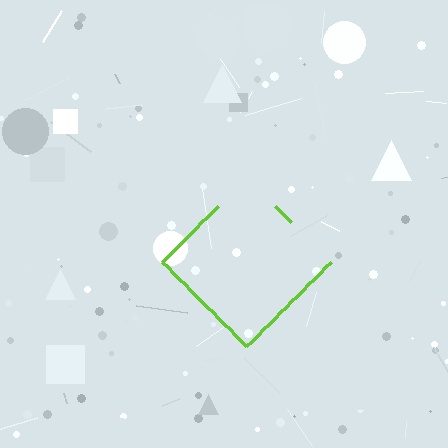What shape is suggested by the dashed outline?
The dashed outline suggests a diamond.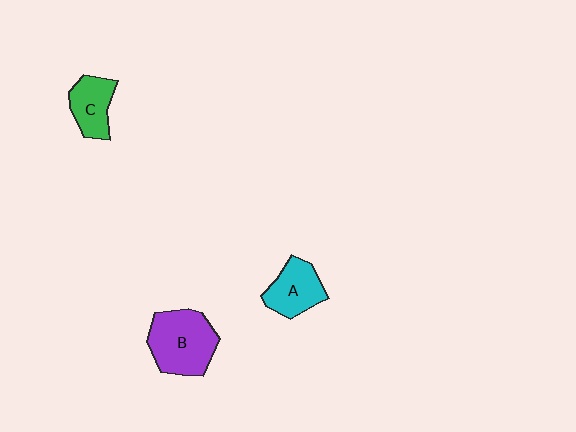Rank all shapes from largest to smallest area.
From largest to smallest: B (purple), A (cyan), C (green).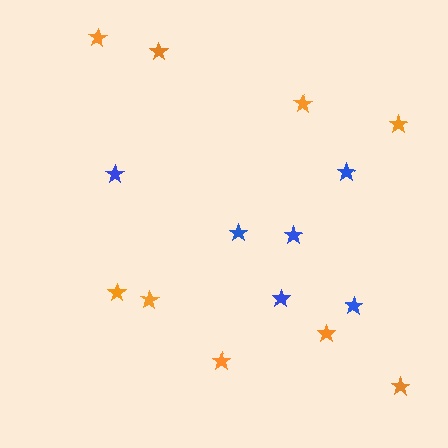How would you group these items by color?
There are 2 groups: one group of orange stars (9) and one group of blue stars (6).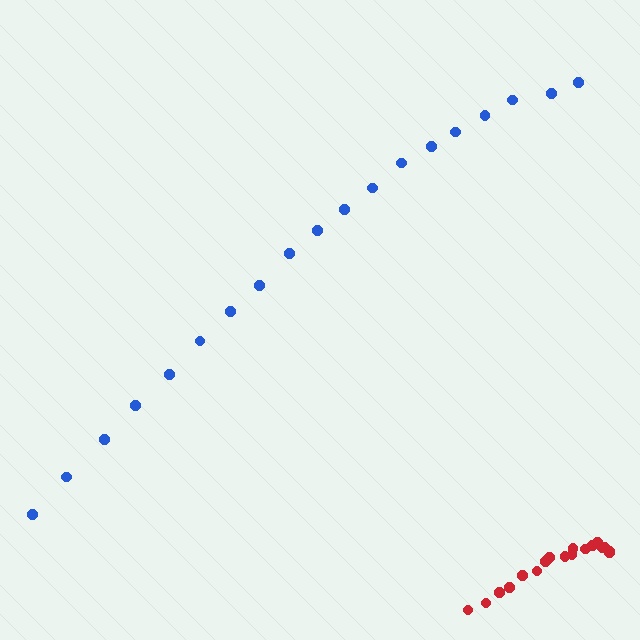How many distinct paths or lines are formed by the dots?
There are 2 distinct paths.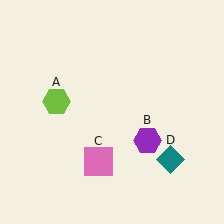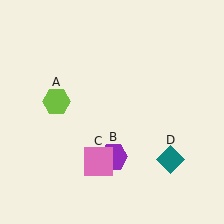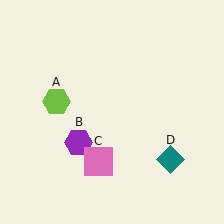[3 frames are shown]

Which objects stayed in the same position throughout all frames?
Lime hexagon (object A) and pink square (object C) and teal diamond (object D) remained stationary.